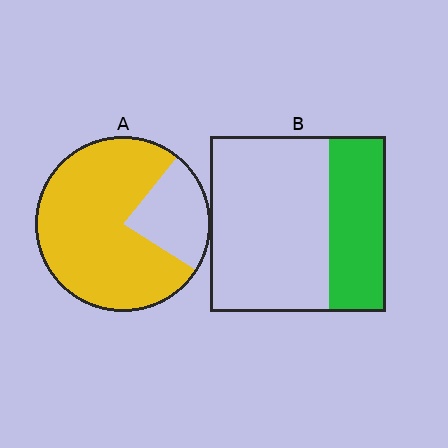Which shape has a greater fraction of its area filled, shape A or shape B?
Shape A.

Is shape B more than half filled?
No.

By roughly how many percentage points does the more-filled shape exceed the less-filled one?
By roughly 45 percentage points (A over B).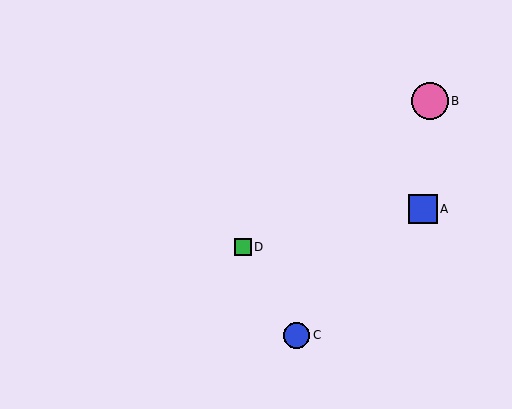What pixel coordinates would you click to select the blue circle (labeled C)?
Click at (297, 335) to select the blue circle C.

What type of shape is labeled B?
Shape B is a pink circle.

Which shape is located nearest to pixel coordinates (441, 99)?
The pink circle (labeled B) at (430, 101) is nearest to that location.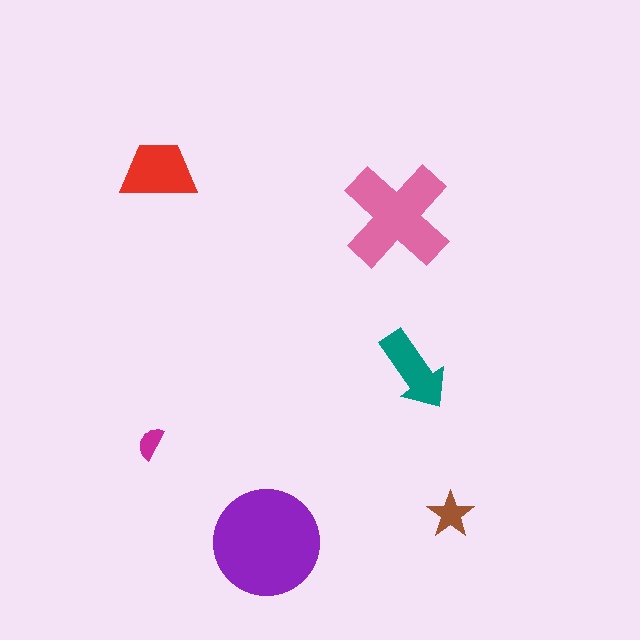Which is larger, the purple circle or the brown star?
The purple circle.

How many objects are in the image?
There are 6 objects in the image.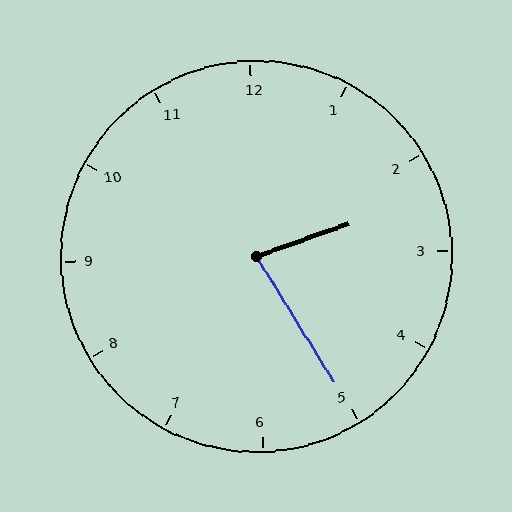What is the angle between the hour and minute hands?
Approximately 78 degrees.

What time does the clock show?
2:25.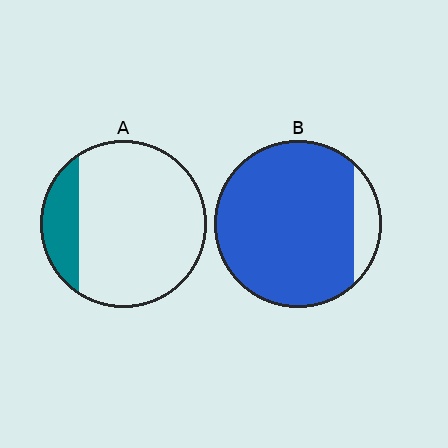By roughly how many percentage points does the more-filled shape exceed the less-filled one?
By roughly 70 percentage points (B over A).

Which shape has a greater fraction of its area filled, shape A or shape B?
Shape B.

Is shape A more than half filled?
No.